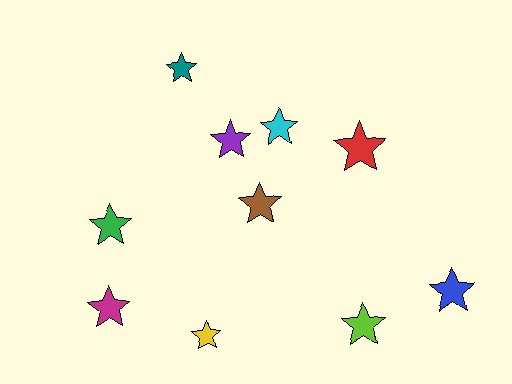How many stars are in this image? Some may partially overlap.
There are 10 stars.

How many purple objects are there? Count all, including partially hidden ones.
There is 1 purple object.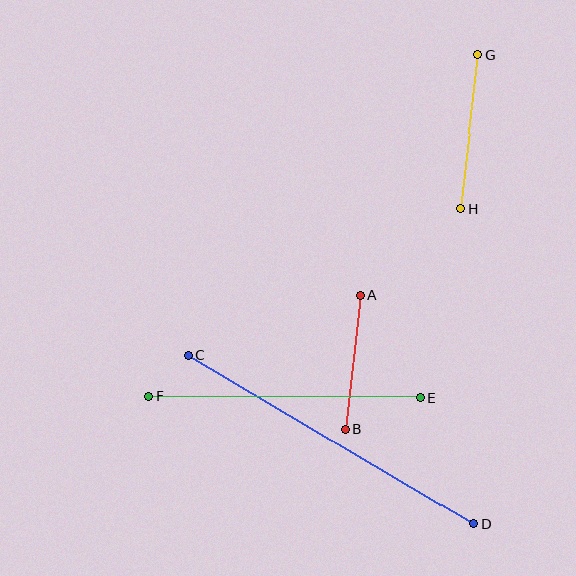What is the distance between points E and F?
The distance is approximately 271 pixels.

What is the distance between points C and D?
The distance is approximately 331 pixels.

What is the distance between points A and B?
The distance is approximately 135 pixels.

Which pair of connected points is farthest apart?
Points C and D are farthest apart.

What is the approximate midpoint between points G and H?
The midpoint is at approximately (469, 132) pixels.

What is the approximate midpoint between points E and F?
The midpoint is at approximately (285, 397) pixels.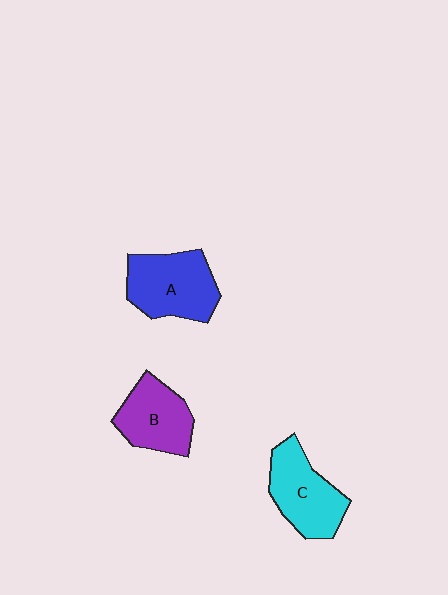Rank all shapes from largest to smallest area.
From largest to smallest: A (blue), C (cyan), B (purple).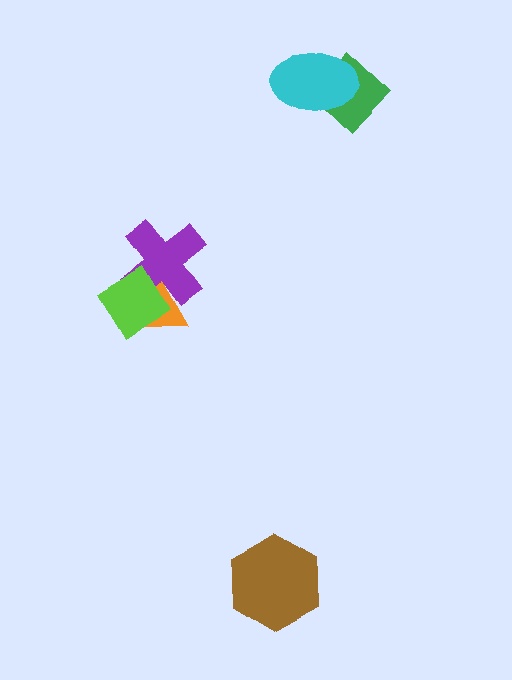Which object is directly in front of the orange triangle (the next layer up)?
The purple cross is directly in front of the orange triangle.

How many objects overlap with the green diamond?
1 object overlaps with the green diamond.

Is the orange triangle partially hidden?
Yes, it is partially covered by another shape.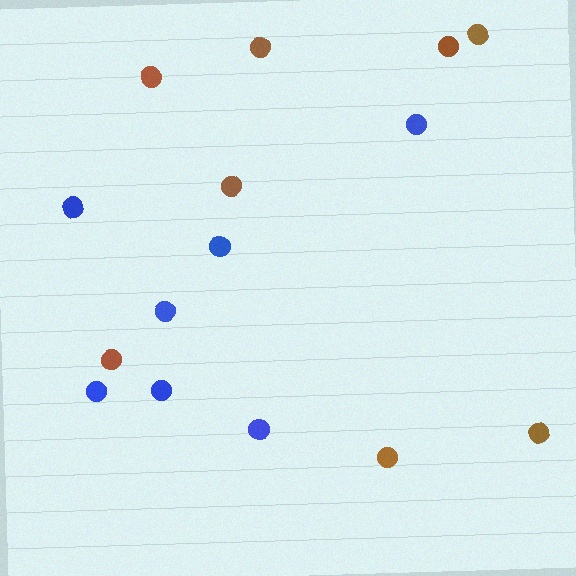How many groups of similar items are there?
There are 2 groups: one group of brown circles (8) and one group of blue circles (7).